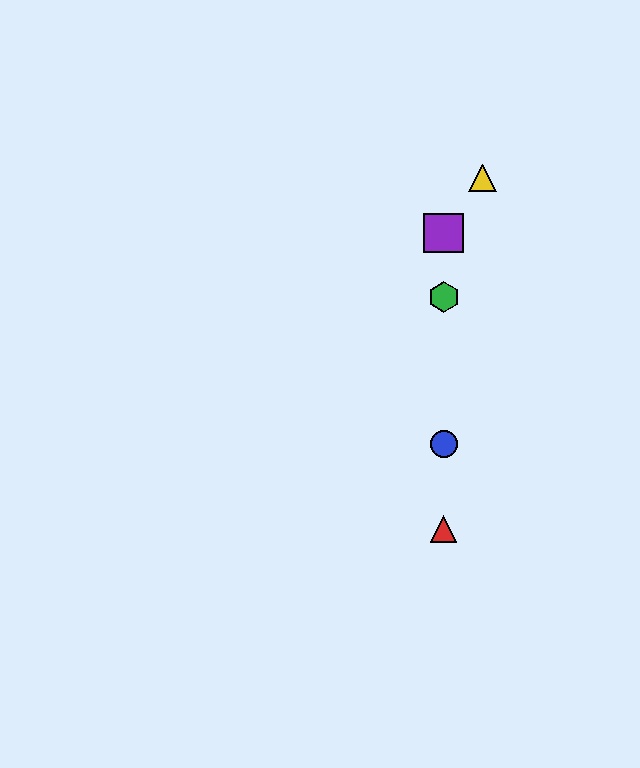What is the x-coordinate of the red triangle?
The red triangle is at x≈444.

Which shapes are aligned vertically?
The red triangle, the blue circle, the green hexagon, the purple square are aligned vertically.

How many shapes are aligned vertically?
4 shapes (the red triangle, the blue circle, the green hexagon, the purple square) are aligned vertically.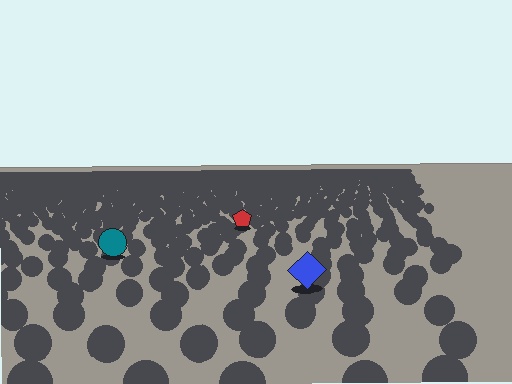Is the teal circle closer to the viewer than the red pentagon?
Yes. The teal circle is closer — you can tell from the texture gradient: the ground texture is coarser near it.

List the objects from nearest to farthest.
From nearest to farthest: the blue diamond, the teal circle, the red pentagon.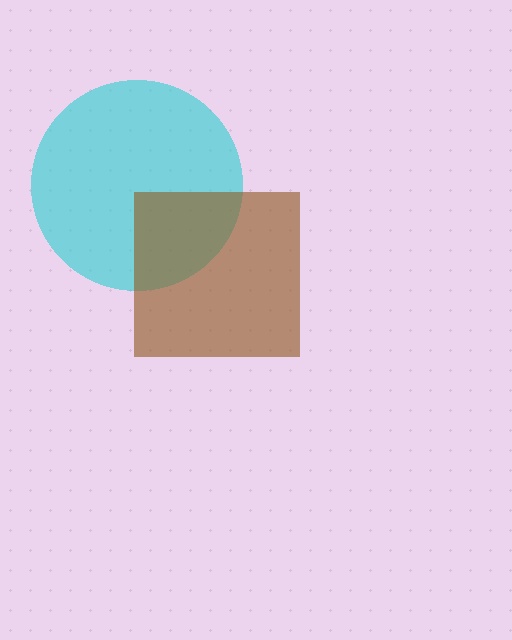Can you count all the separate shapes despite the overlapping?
Yes, there are 2 separate shapes.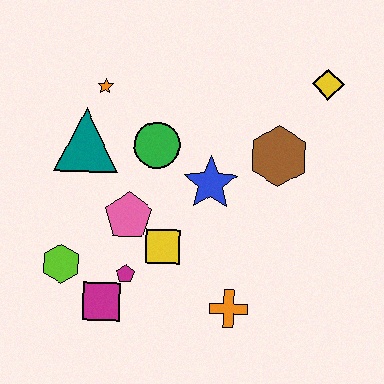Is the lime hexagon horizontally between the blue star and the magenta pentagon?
No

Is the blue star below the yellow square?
No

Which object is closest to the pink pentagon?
The yellow square is closest to the pink pentagon.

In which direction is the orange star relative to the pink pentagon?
The orange star is above the pink pentagon.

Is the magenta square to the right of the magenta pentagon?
No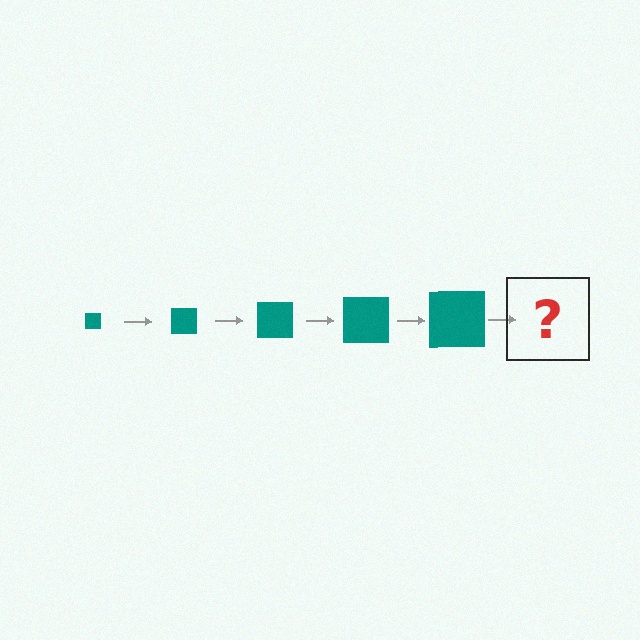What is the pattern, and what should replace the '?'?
The pattern is that the square gets progressively larger each step. The '?' should be a teal square, larger than the previous one.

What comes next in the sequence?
The next element should be a teal square, larger than the previous one.